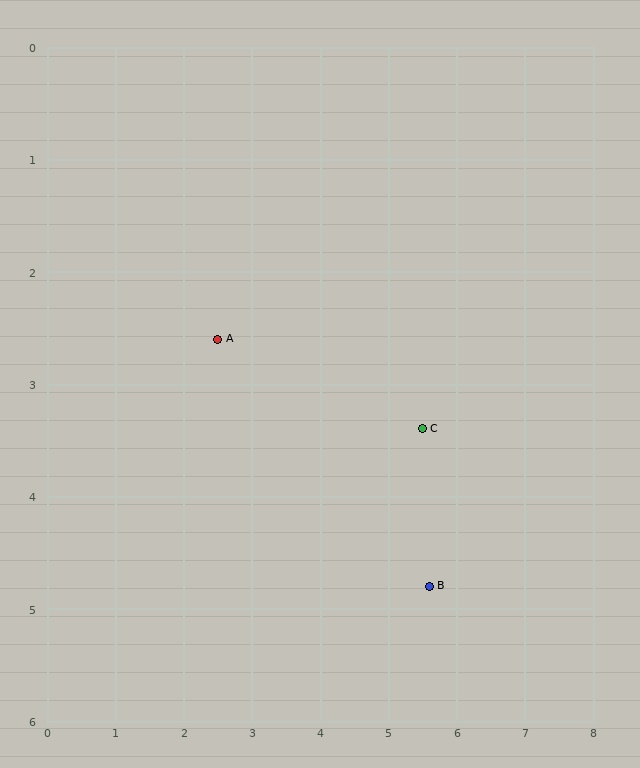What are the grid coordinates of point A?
Point A is at approximately (2.5, 2.6).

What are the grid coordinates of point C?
Point C is at approximately (5.5, 3.4).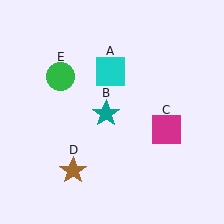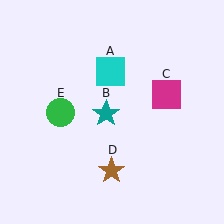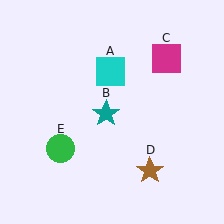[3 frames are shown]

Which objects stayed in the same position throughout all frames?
Cyan square (object A) and teal star (object B) remained stationary.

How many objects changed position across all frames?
3 objects changed position: magenta square (object C), brown star (object D), green circle (object E).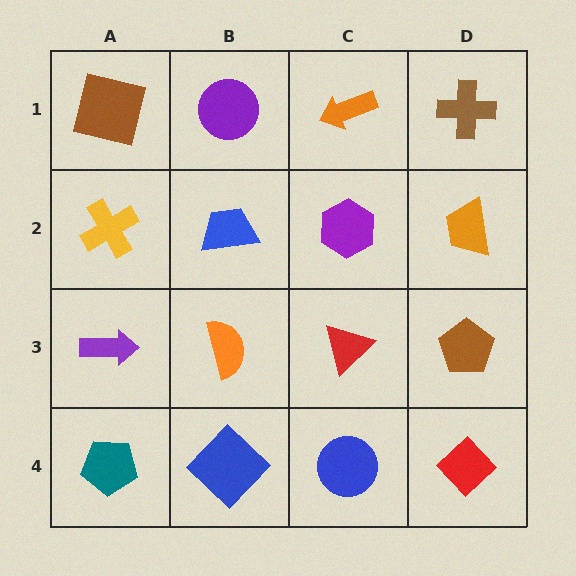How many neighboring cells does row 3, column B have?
4.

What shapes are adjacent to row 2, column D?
A brown cross (row 1, column D), a brown pentagon (row 3, column D), a purple hexagon (row 2, column C).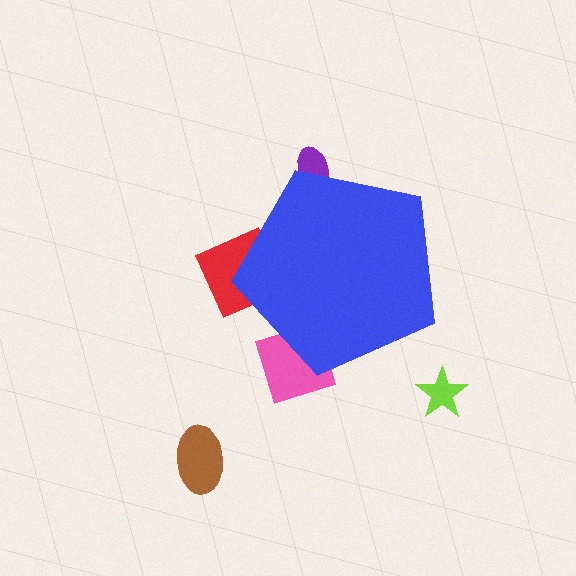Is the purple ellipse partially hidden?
Yes, the purple ellipse is partially hidden behind the blue pentagon.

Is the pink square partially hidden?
Yes, the pink square is partially hidden behind the blue pentagon.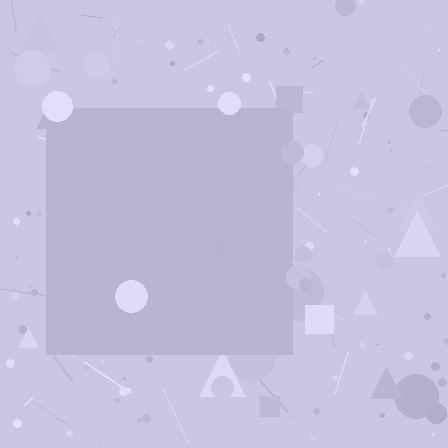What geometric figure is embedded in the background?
A square is embedded in the background.